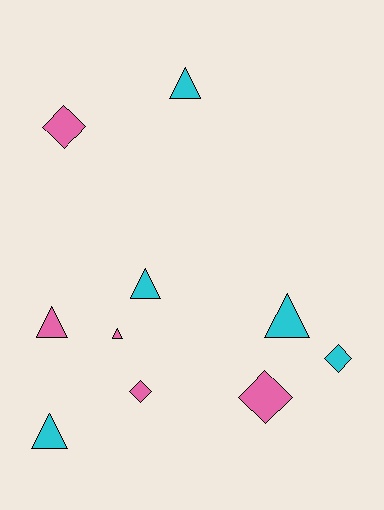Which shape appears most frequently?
Triangle, with 6 objects.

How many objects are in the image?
There are 10 objects.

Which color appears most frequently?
Cyan, with 5 objects.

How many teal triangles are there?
There are no teal triangles.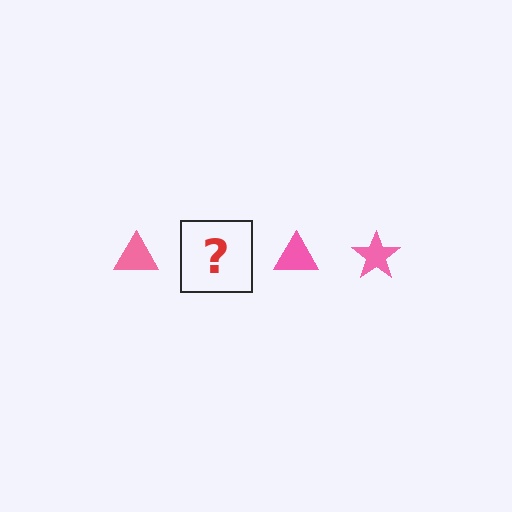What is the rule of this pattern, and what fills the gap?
The rule is that the pattern cycles through triangle, star shapes in pink. The gap should be filled with a pink star.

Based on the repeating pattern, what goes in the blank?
The blank should be a pink star.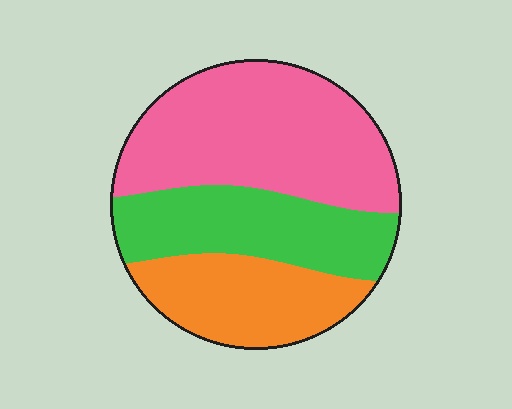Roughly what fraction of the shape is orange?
Orange takes up about one quarter (1/4) of the shape.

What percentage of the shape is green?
Green takes up about one quarter (1/4) of the shape.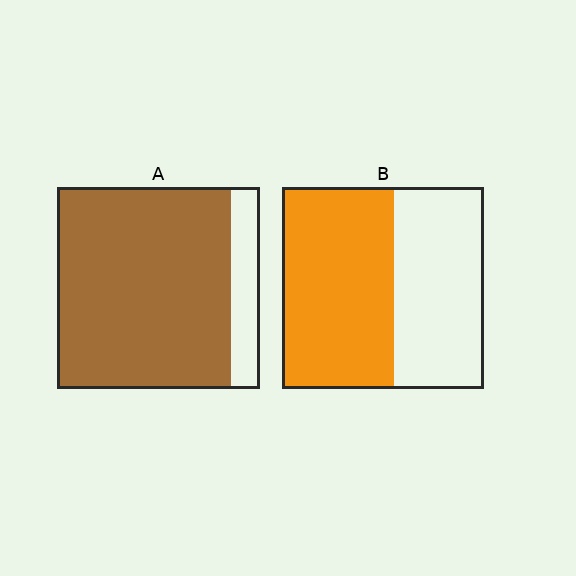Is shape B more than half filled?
Yes.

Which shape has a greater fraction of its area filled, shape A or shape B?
Shape A.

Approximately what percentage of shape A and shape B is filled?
A is approximately 85% and B is approximately 55%.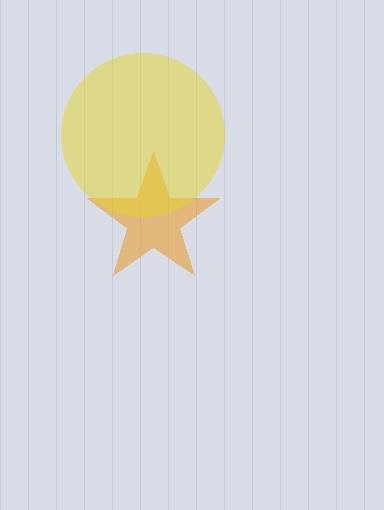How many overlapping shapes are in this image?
There are 2 overlapping shapes in the image.